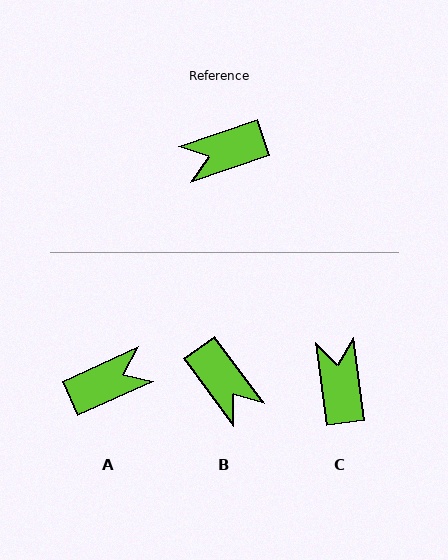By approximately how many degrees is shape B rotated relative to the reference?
Approximately 108 degrees counter-clockwise.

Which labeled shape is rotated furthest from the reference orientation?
A, about 174 degrees away.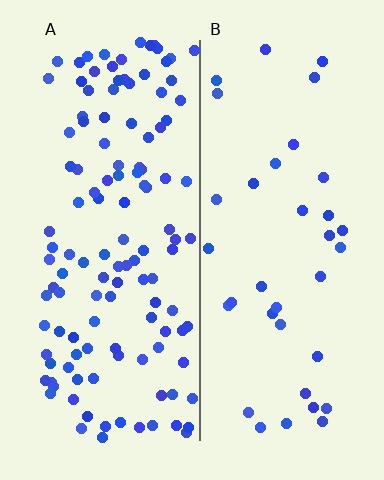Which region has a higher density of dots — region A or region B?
A (the left).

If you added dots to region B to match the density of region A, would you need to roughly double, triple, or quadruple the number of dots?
Approximately triple.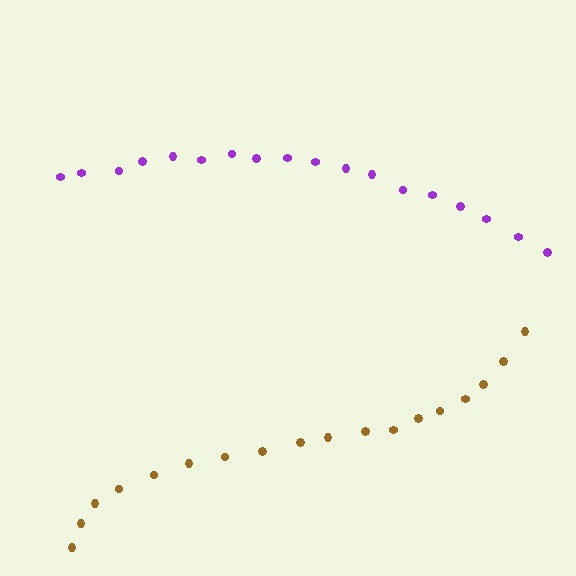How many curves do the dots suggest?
There are 2 distinct paths.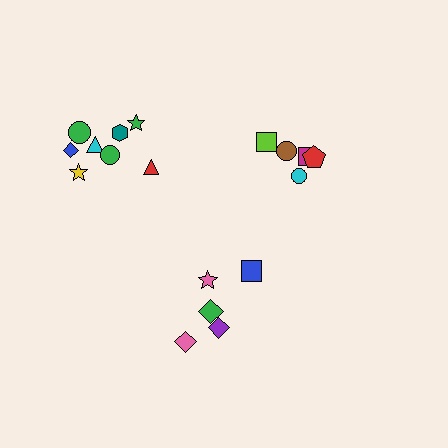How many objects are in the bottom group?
There are 5 objects.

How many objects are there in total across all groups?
There are 18 objects.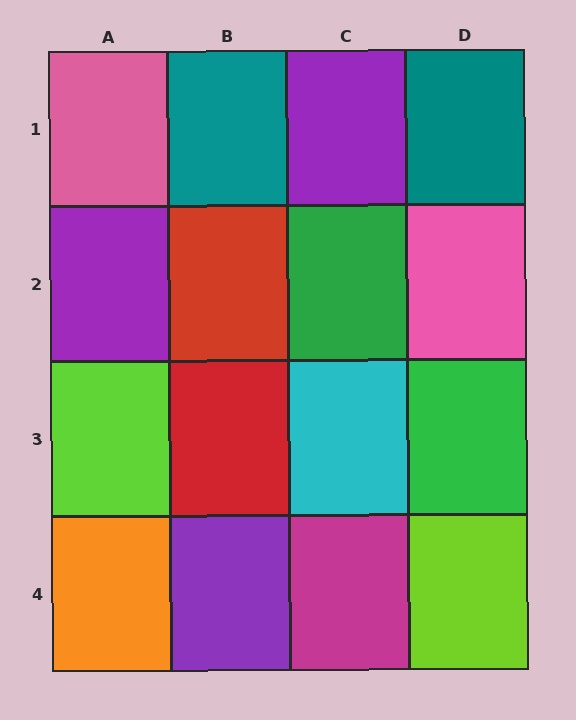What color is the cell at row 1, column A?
Pink.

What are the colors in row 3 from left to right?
Lime, red, cyan, green.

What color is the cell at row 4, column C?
Magenta.